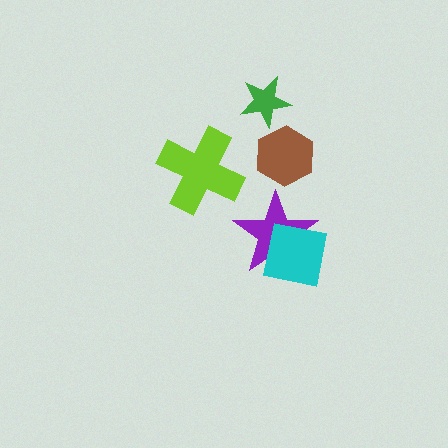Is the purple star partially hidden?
Yes, it is partially covered by another shape.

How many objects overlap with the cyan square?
1 object overlaps with the cyan square.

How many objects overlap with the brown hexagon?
0 objects overlap with the brown hexagon.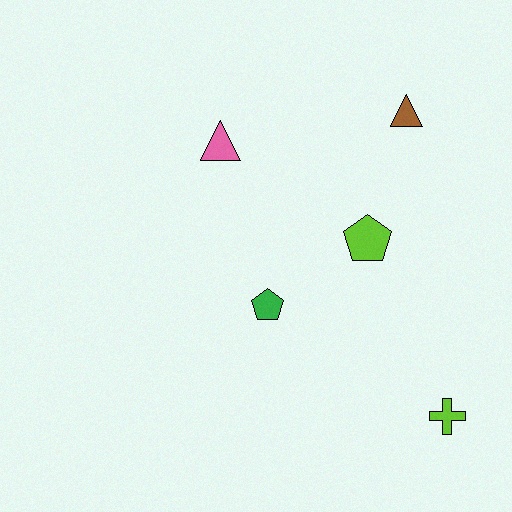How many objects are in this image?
There are 5 objects.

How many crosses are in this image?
There is 1 cross.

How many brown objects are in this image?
There is 1 brown object.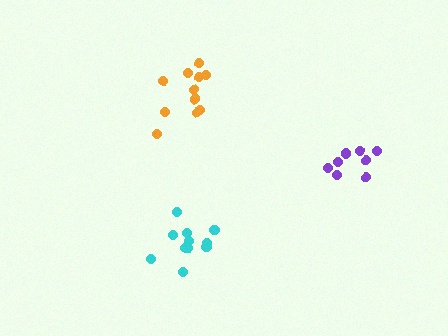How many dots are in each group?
Group 1: 8 dots, Group 2: 11 dots, Group 3: 11 dots (30 total).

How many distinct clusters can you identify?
There are 3 distinct clusters.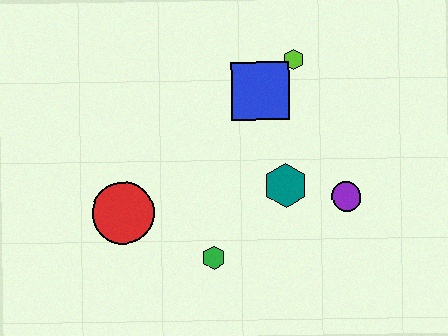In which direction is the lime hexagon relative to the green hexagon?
The lime hexagon is above the green hexagon.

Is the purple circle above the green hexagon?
Yes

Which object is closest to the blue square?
The lime hexagon is closest to the blue square.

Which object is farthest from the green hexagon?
The lime hexagon is farthest from the green hexagon.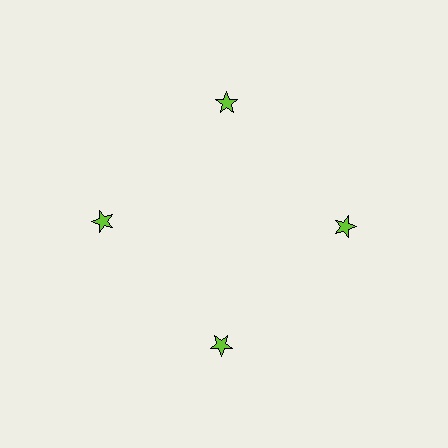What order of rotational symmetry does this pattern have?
This pattern has 4-fold rotational symmetry.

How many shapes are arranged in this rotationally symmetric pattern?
There are 4 shapes, arranged in 4 groups of 1.